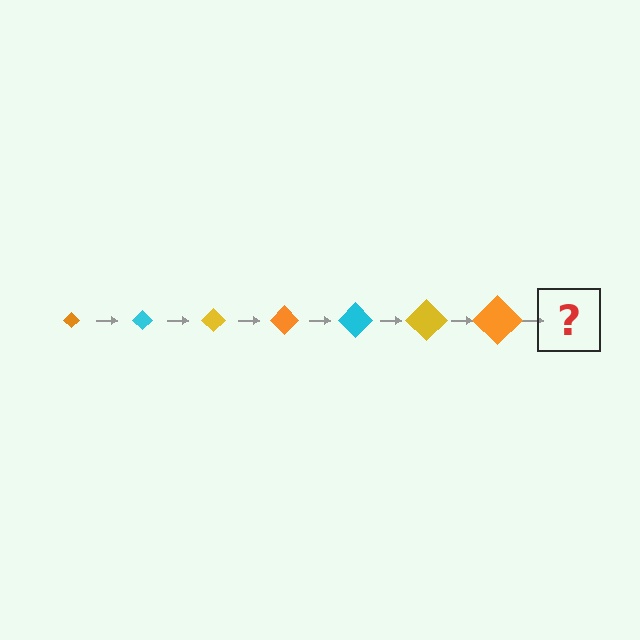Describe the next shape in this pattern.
It should be a cyan diamond, larger than the previous one.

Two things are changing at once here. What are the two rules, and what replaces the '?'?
The two rules are that the diamond grows larger each step and the color cycles through orange, cyan, and yellow. The '?' should be a cyan diamond, larger than the previous one.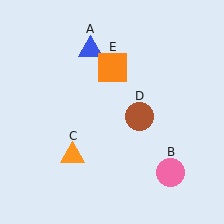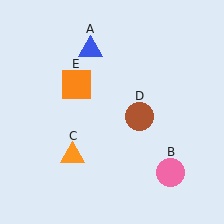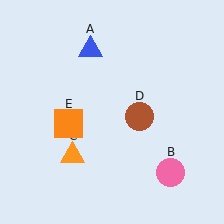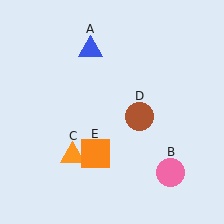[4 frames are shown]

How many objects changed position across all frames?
1 object changed position: orange square (object E).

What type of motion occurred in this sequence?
The orange square (object E) rotated counterclockwise around the center of the scene.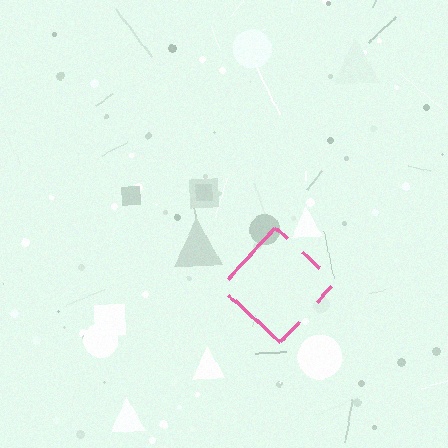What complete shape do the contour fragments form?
The contour fragments form a diamond.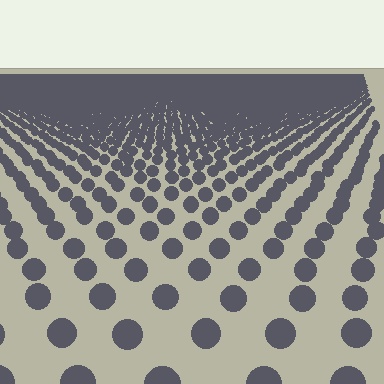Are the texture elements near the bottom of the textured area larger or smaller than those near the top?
Larger. Near the bottom, elements are closer to the viewer and appear at a bigger on-screen size.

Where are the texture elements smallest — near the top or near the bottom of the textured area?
Near the top.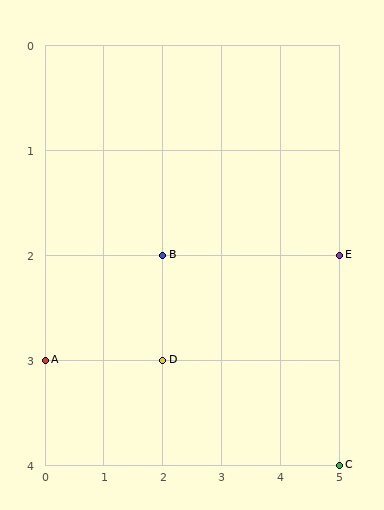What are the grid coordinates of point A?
Point A is at grid coordinates (0, 3).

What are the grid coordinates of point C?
Point C is at grid coordinates (5, 4).